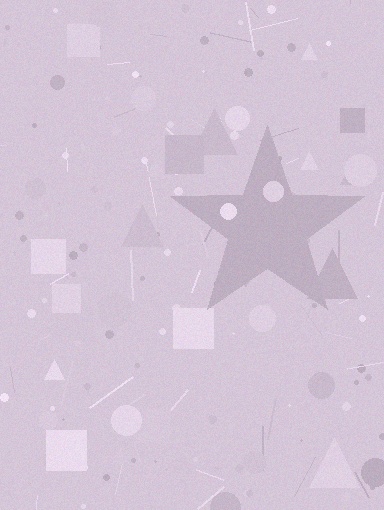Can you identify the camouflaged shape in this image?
The camouflaged shape is a star.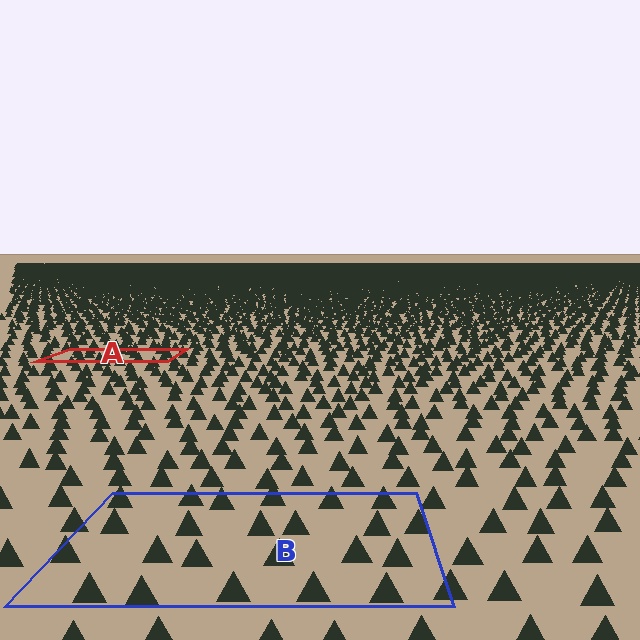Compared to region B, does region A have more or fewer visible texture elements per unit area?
Region A has more texture elements per unit area — they are packed more densely because it is farther away.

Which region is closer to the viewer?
Region B is closer. The texture elements there are larger and more spread out.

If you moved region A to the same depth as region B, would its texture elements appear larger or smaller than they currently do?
They would appear larger. At a closer depth, the same texture elements are projected at a bigger on-screen size.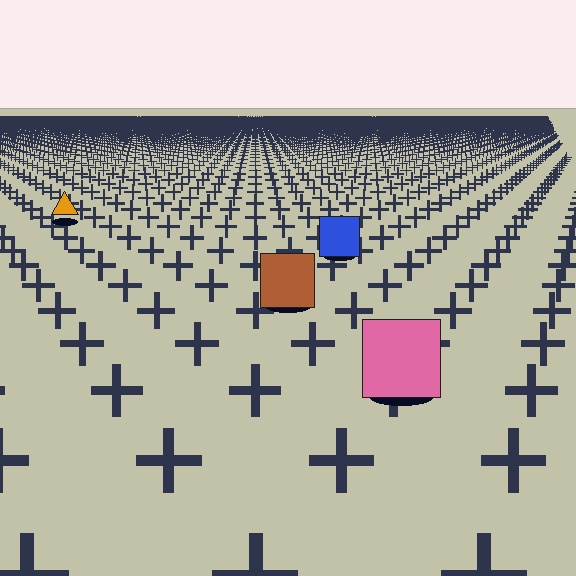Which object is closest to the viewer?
The pink square is closest. The texture marks near it are larger and more spread out.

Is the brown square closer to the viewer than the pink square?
No. The pink square is closer — you can tell from the texture gradient: the ground texture is coarser near it.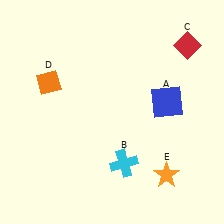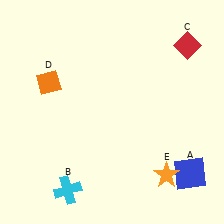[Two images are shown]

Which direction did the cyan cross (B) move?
The cyan cross (B) moved left.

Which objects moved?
The objects that moved are: the blue square (A), the cyan cross (B).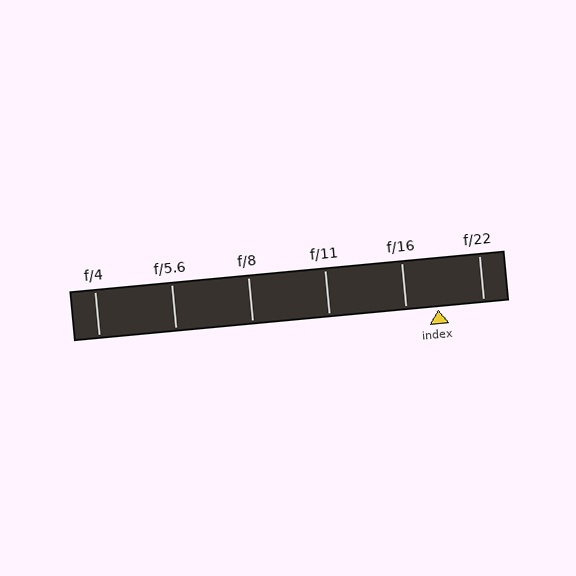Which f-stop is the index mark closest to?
The index mark is closest to f/16.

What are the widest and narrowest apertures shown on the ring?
The widest aperture shown is f/4 and the narrowest is f/22.